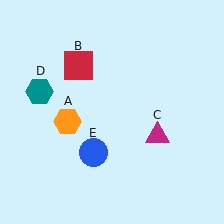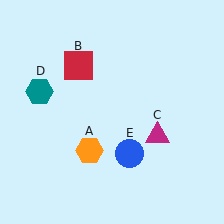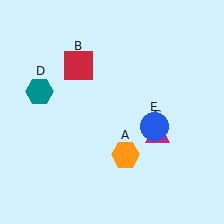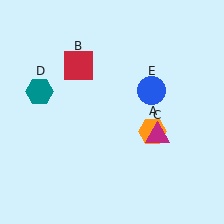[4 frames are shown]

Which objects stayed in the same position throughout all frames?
Red square (object B) and magenta triangle (object C) and teal hexagon (object D) remained stationary.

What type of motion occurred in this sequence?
The orange hexagon (object A), blue circle (object E) rotated counterclockwise around the center of the scene.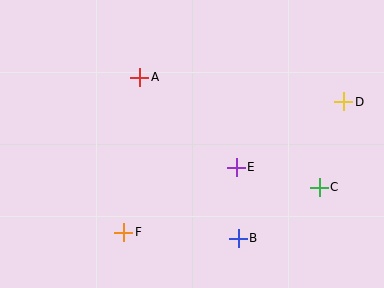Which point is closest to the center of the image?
Point E at (236, 167) is closest to the center.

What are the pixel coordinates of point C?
Point C is at (319, 187).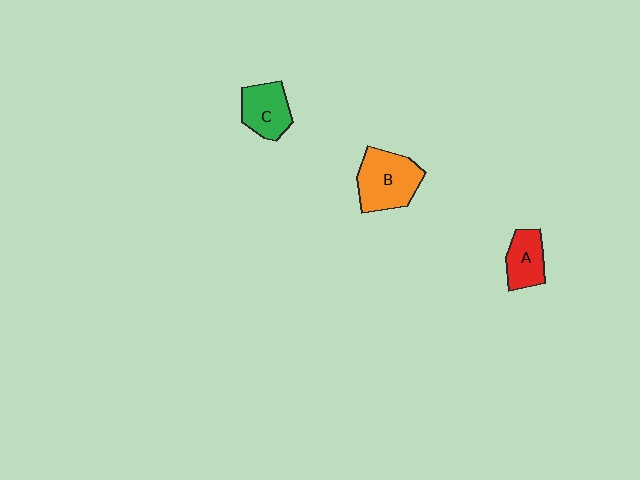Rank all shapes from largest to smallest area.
From largest to smallest: B (orange), C (green), A (red).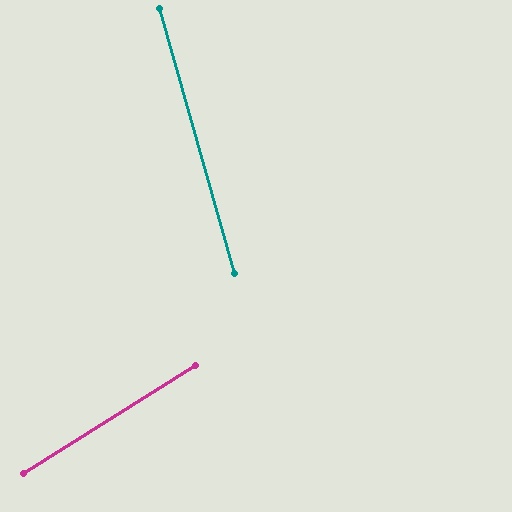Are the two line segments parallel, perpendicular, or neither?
Neither parallel nor perpendicular — they differ by about 74°.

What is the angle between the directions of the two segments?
Approximately 74 degrees.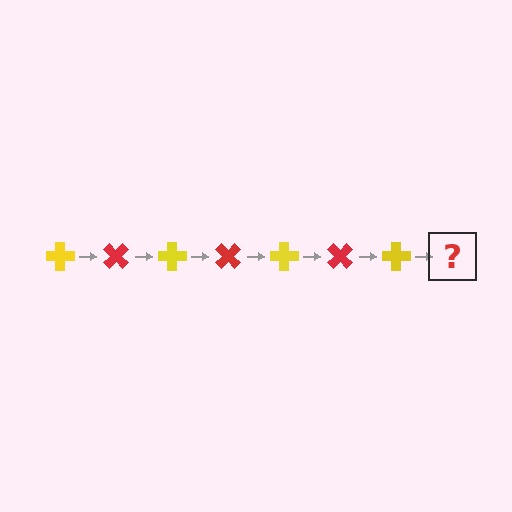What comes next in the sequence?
The next element should be a red cross, rotated 315 degrees from the start.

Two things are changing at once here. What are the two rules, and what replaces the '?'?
The two rules are that it rotates 45 degrees each step and the color cycles through yellow and red. The '?' should be a red cross, rotated 315 degrees from the start.